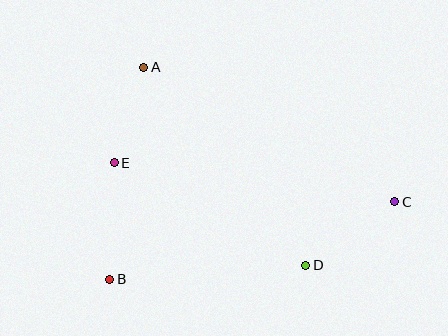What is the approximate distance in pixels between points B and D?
The distance between B and D is approximately 196 pixels.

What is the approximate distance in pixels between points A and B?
The distance between A and B is approximately 215 pixels.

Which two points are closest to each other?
Points A and E are closest to each other.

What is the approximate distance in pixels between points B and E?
The distance between B and E is approximately 117 pixels.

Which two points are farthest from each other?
Points B and C are farthest from each other.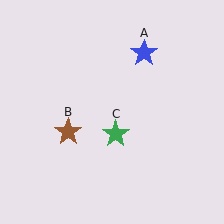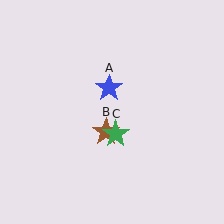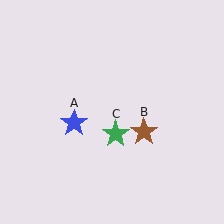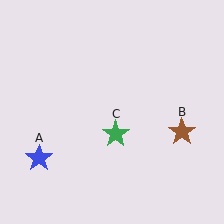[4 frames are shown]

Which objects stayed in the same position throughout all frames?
Green star (object C) remained stationary.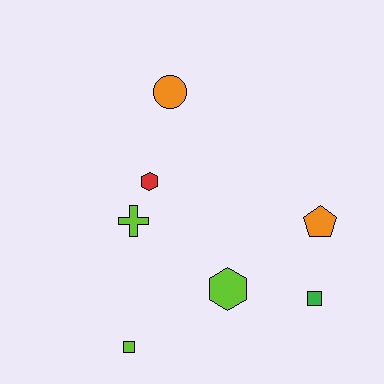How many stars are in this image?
There are no stars.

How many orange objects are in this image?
There are 2 orange objects.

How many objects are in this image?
There are 7 objects.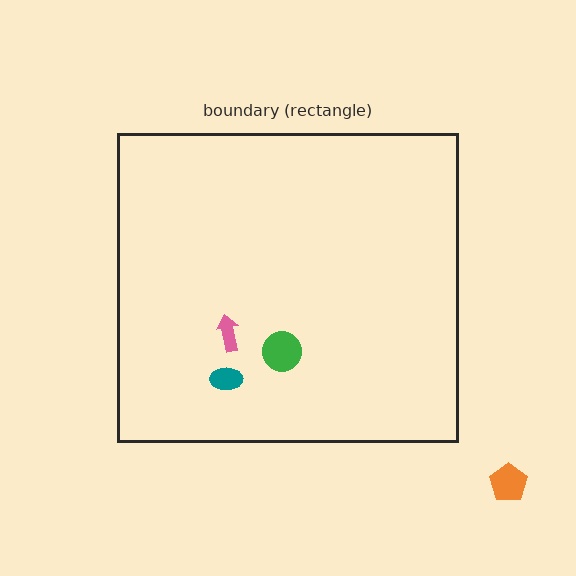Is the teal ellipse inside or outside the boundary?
Inside.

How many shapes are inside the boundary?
3 inside, 1 outside.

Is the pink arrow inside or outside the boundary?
Inside.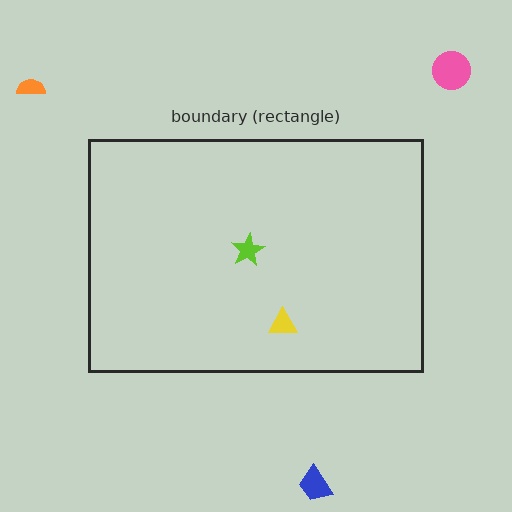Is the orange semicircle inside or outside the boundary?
Outside.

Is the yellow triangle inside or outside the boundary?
Inside.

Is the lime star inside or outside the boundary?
Inside.